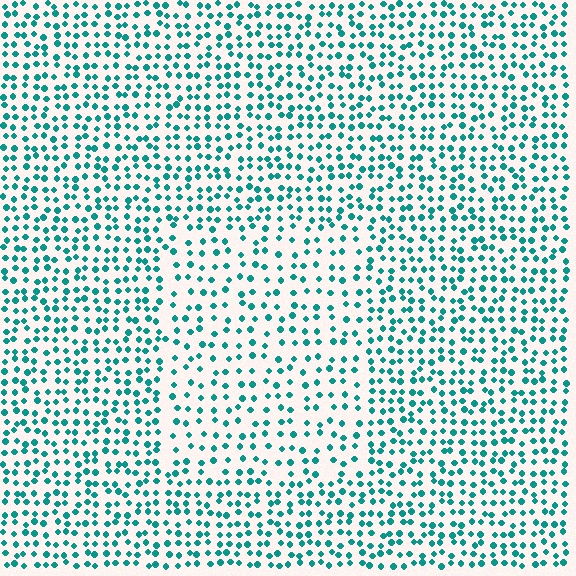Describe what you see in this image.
The image contains small teal elements arranged at two different densities. A rectangle-shaped region is visible where the elements are less densely packed than the surrounding area.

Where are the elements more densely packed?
The elements are more densely packed outside the rectangle boundary.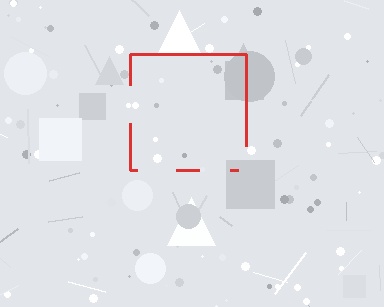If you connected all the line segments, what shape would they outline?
They would outline a square.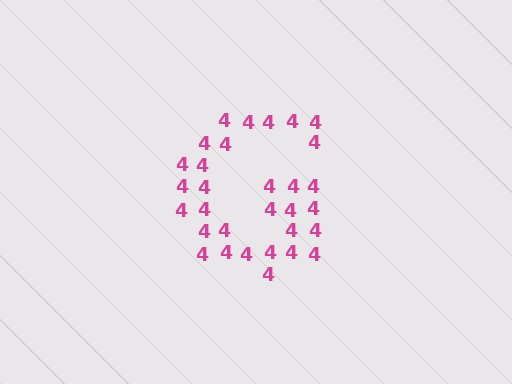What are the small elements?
The small elements are digit 4's.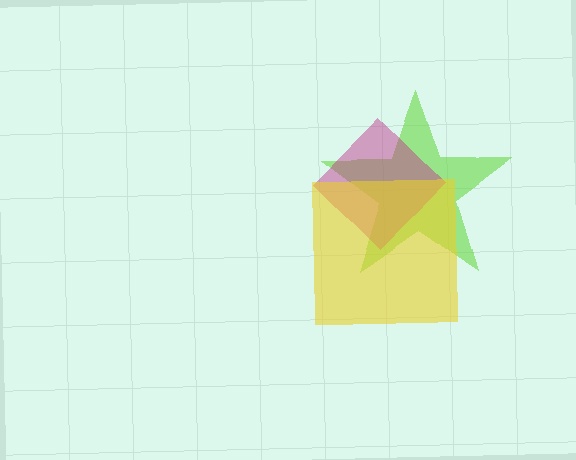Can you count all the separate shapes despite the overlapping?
Yes, there are 3 separate shapes.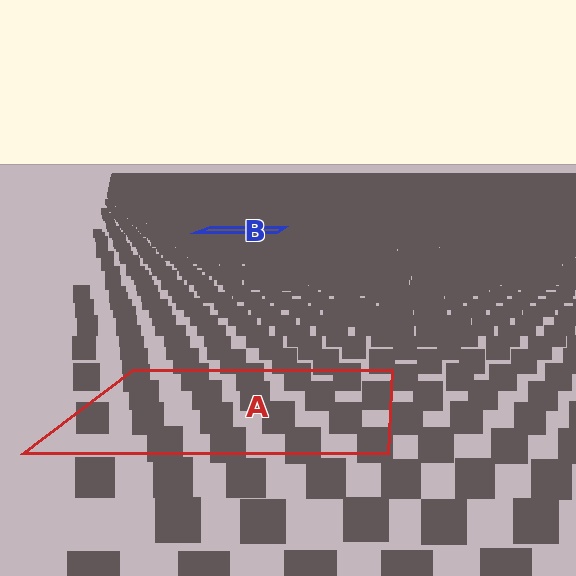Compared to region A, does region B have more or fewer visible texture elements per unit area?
Region B has more texture elements per unit area — they are packed more densely because it is farther away.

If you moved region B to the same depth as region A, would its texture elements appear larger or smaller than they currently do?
They would appear larger. At a closer depth, the same texture elements are projected at a bigger on-screen size.